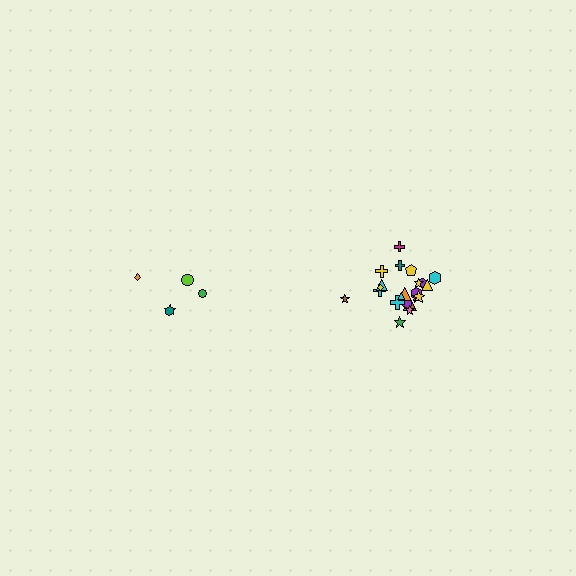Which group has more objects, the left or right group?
The right group.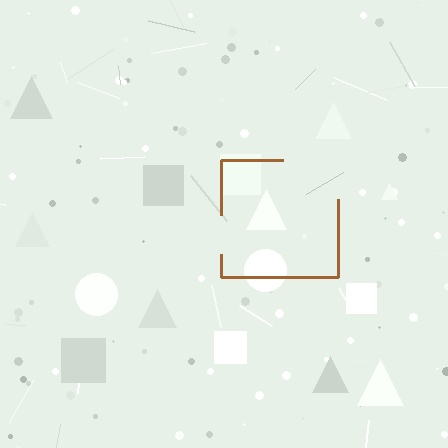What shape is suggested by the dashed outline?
The dashed outline suggests a square.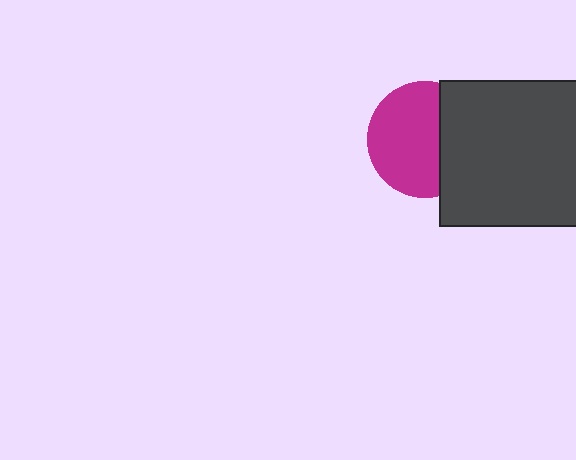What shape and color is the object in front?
The object in front is a dark gray square.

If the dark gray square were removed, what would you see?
You would see the complete magenta circle.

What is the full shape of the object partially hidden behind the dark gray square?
The partially hidden object is a magenta circle.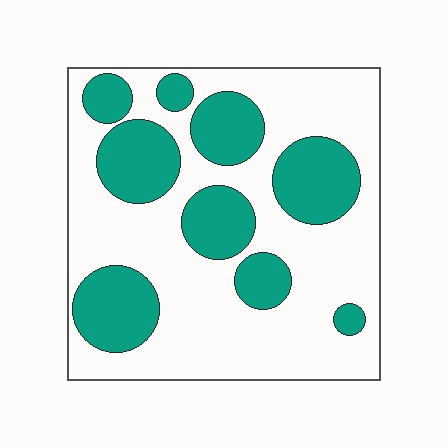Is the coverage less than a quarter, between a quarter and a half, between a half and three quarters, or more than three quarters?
Between a quarter and a half.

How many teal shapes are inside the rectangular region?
9.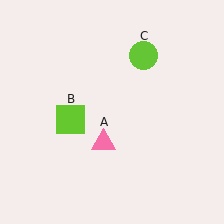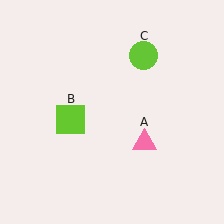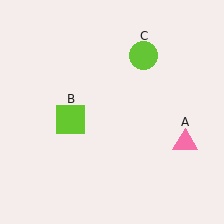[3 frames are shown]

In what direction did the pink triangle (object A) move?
The pink triangle (object A) moved right.